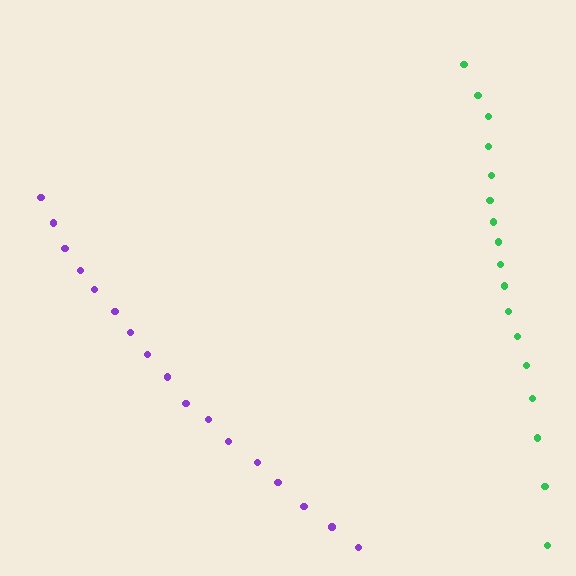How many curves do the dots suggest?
There are 2 distinct paths.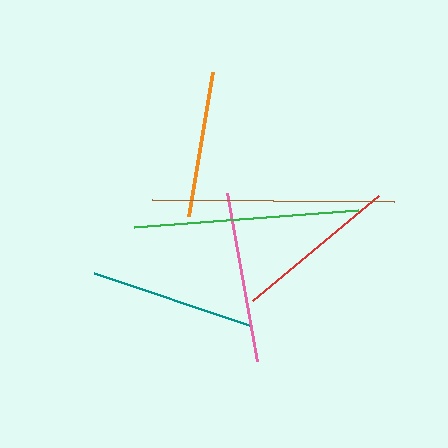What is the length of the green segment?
The green segment is approximately 224 pixels long.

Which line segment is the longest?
The brown line is the longest at approximately 241 pixels.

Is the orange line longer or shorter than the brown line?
The brown line is longer than the orange line.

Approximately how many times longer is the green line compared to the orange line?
The green line is approximately 1.5 times the length of the orange line.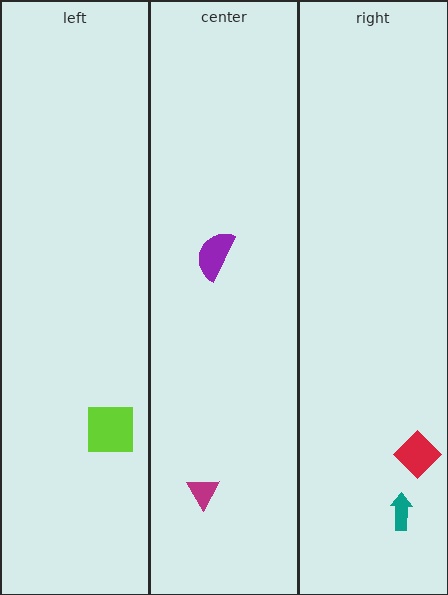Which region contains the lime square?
The left region.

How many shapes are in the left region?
1.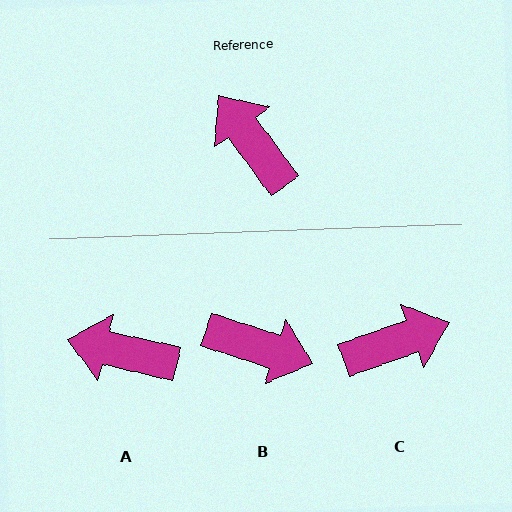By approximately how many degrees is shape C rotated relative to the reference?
Approximately 106 degrees clockwise.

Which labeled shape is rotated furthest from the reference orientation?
B, about 144 degrees away.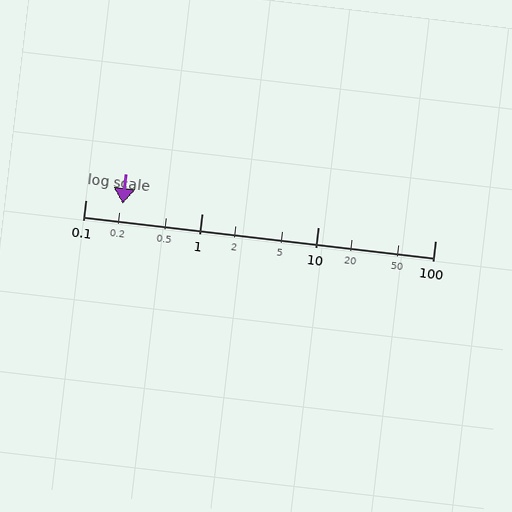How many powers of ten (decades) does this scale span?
The scale spans 3 decades, from 0.1 to 100.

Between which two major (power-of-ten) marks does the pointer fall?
The pointer is between 0.1 and 1.